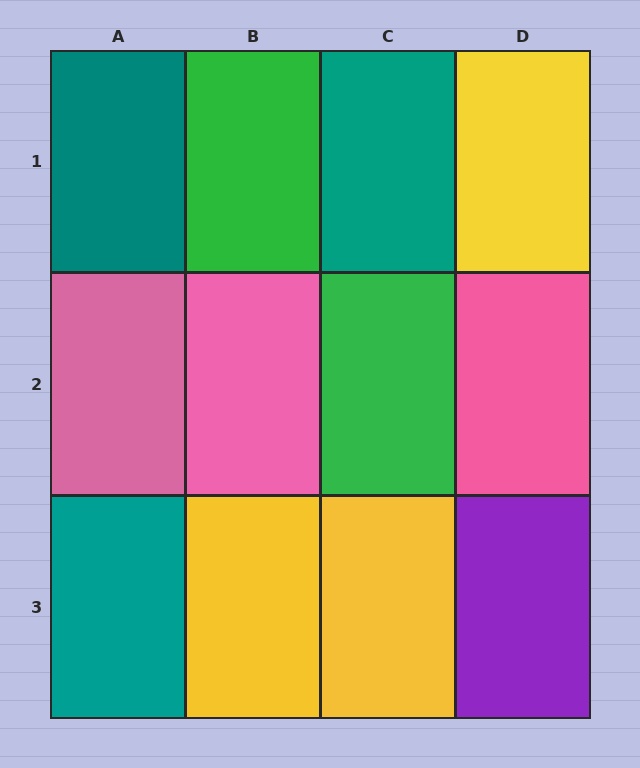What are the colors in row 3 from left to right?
Teal, yellow, yellow, purple.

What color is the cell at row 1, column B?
Green.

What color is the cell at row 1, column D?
Yellow.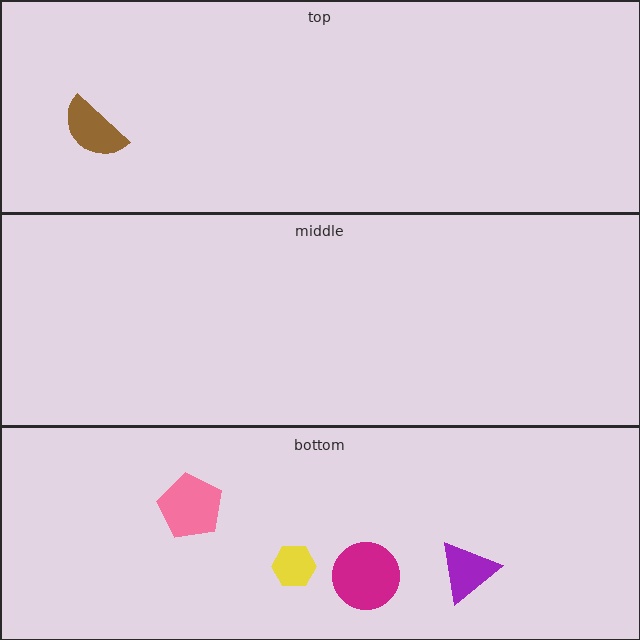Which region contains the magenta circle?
The bottom region.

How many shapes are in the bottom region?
4.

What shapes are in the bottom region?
The pink pentagon, the yellow hexagon, the magenta circle, the purple triangle.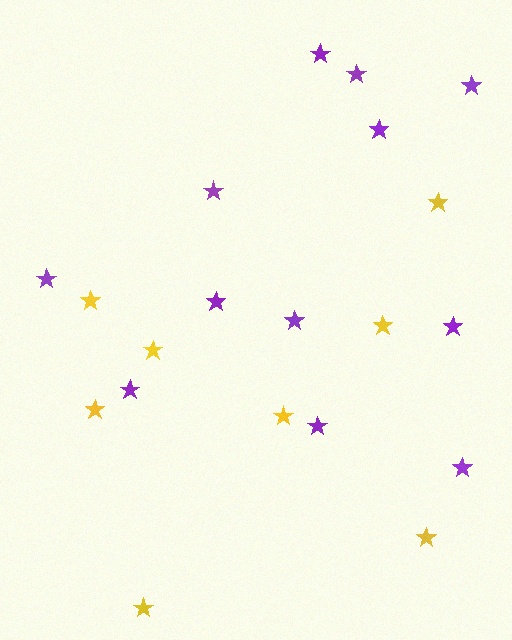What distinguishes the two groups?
There are 2 groups: one group of purple stars (12) and one group of yellow stars (8).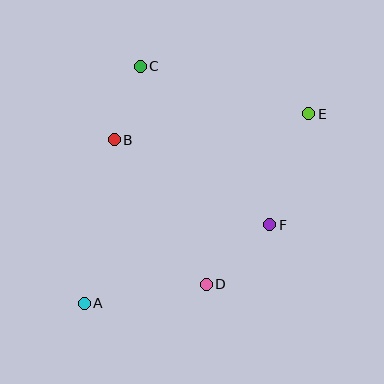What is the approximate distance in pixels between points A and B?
The distance between A and B is approximately 166 pixels.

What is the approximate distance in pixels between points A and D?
The distance between A and D is approximately 124 pixels.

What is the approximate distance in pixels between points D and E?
The distance between D and E is approximately 199 pixels.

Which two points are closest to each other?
Points B and C are closest to each other.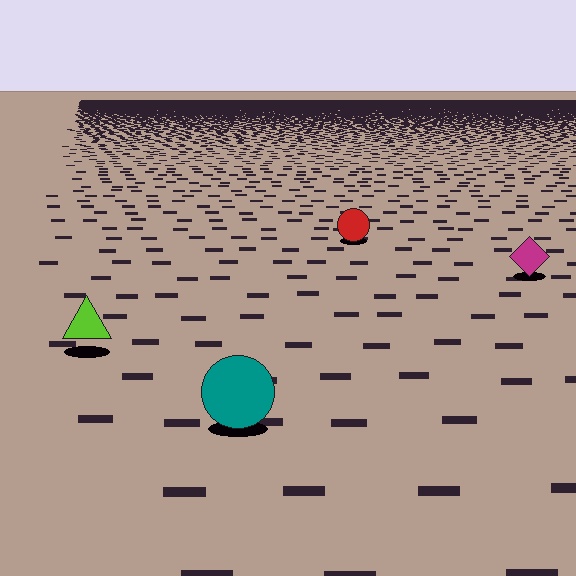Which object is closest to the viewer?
The teal circle is closest. The texture marks near it are larger and more spread out.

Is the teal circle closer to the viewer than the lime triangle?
Yes. The teal circle is closer — you can tell from the texture gradient: the ground texture is coarser near it.